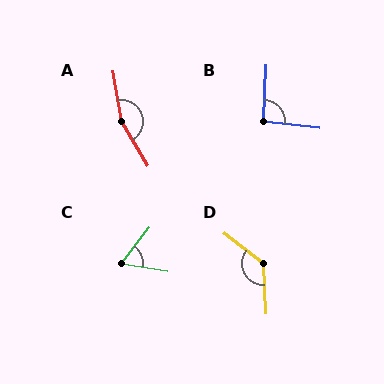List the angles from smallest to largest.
C (61°), B (94°), D (130°), A (158°).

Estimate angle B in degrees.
Approximately 94 degrees.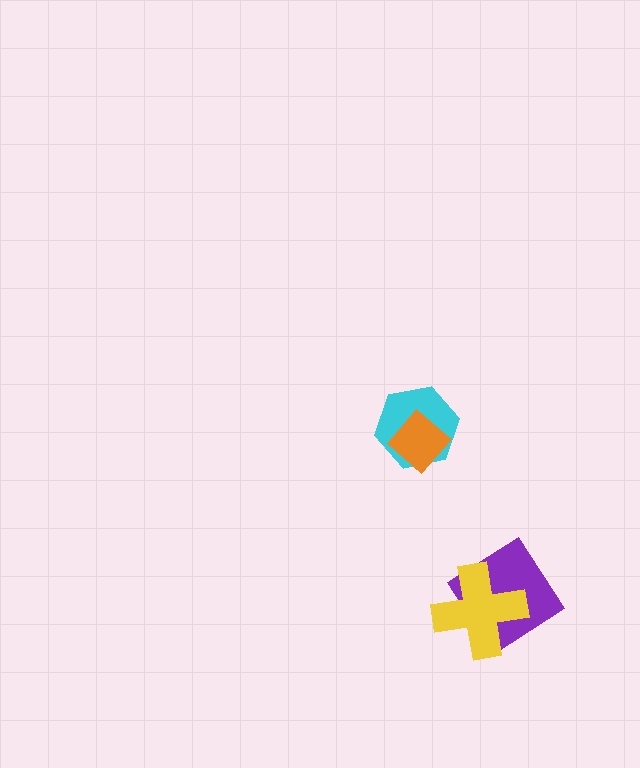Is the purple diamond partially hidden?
Yes, it is partially covered by another shape.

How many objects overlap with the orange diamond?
1 object overlaps with the orange diamond.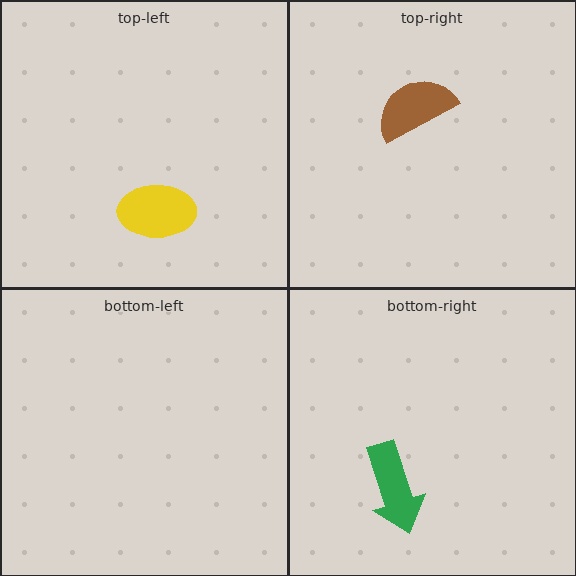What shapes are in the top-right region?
The brown semicircle.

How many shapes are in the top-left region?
1.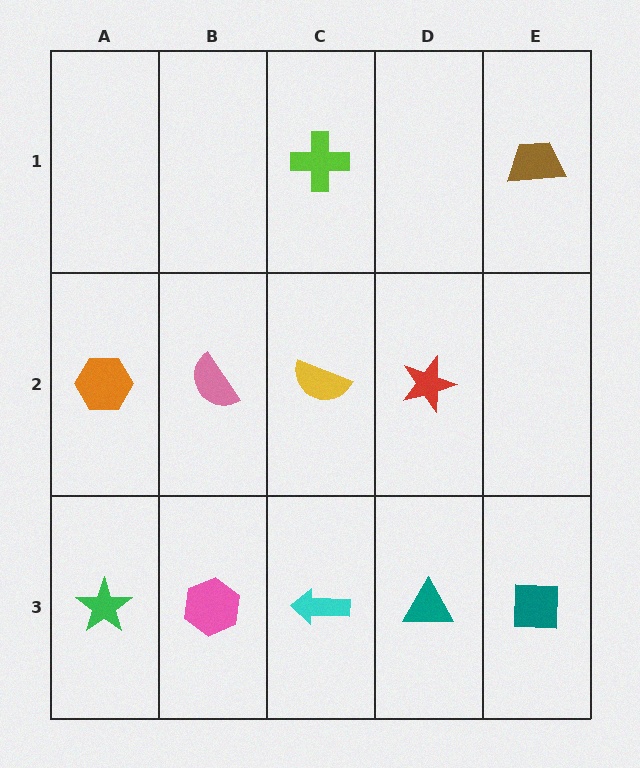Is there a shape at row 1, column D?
No, that cell is empty.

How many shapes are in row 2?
4 shapes.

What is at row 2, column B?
A pink semicircle.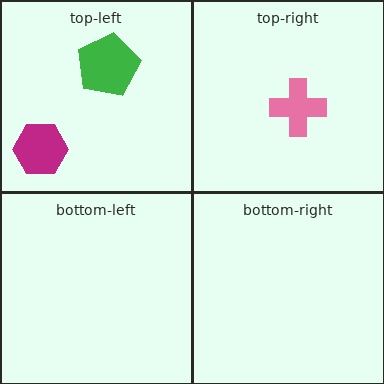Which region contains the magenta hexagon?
The top-left region.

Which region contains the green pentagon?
The top-left region.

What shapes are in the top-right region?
The pink cross.